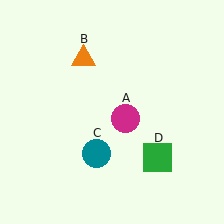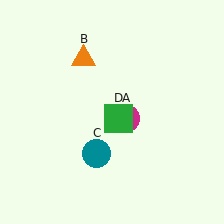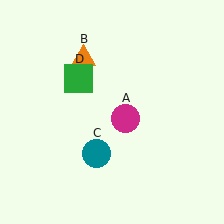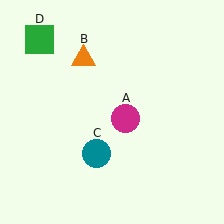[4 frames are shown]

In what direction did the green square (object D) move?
The green square (object D) moved up and to the left.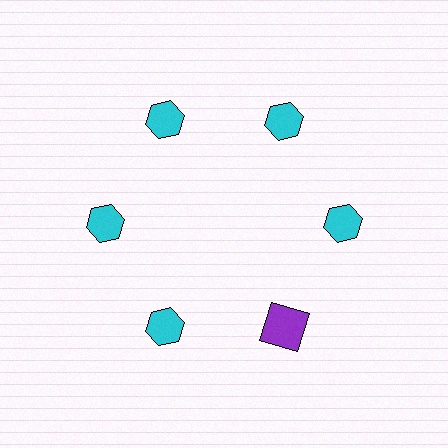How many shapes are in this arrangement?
There are 6 shapes arranged in a ring pattern.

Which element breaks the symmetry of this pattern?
The purple square at roughly the 5 o'clock position breaks the symmetry. All other shapes are cyan hexagons.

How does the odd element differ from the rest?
It differs in both color (purple instead of cyan) and shape (square instead of hexagon).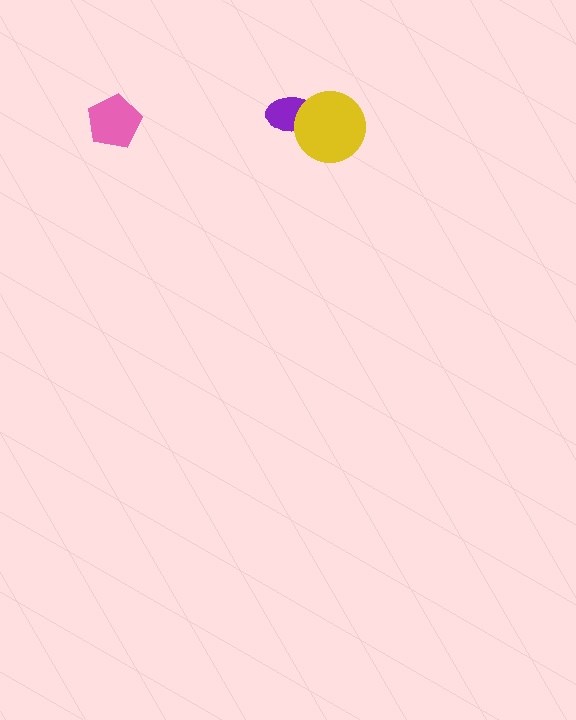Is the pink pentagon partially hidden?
No, no other shape covers it.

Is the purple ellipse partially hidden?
Yes, it is partially covered by another shape.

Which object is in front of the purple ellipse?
The yellow circle is in front of the purple ellipse.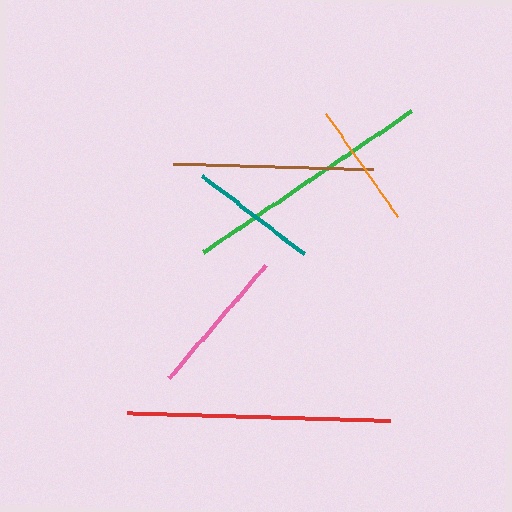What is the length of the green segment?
The green segment is approximately 252 pixels long.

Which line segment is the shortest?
The orange line is the shortest at approximately 126 pixels.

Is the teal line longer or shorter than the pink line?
The pink line is longer than the teal line.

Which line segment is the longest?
The red line is the longest at approximately 263 pixels.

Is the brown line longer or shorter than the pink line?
The brown line is longer than the pink line.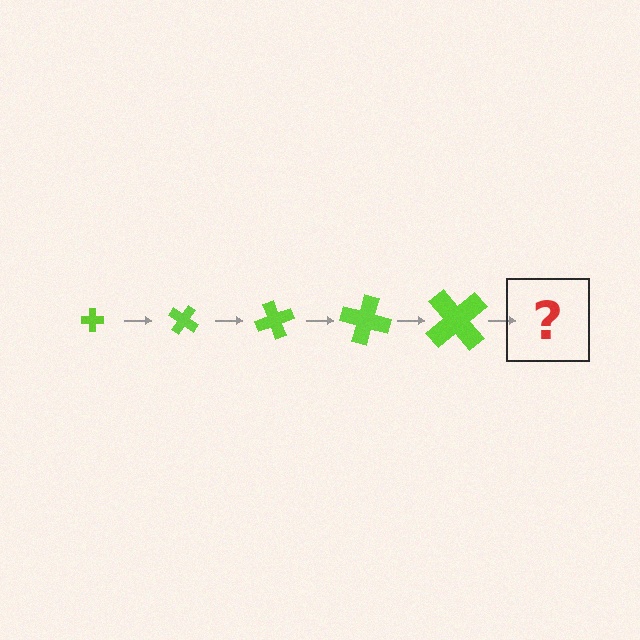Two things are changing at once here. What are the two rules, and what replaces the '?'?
The two rules are that the cross grows larger each step and it rotates 35 degrees each step. The '?' should be a cross, larger than the previous one and rotated 175 degrees from the start.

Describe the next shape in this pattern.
It should be a cross, larger than the previous one and rotated 175 degrees from the start.